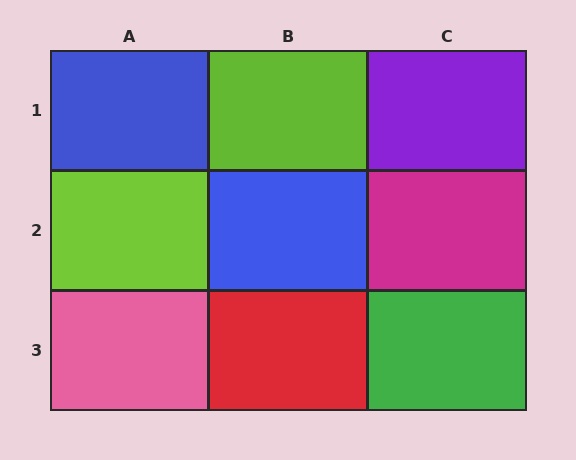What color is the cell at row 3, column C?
Green.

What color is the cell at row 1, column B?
Lime.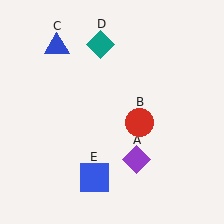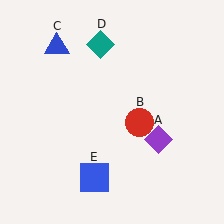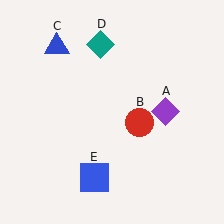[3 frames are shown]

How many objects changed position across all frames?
1 object changed position: purple diamond (object A).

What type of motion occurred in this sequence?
The purple diamond (object A) rotated counterclockwise around the center of the scene.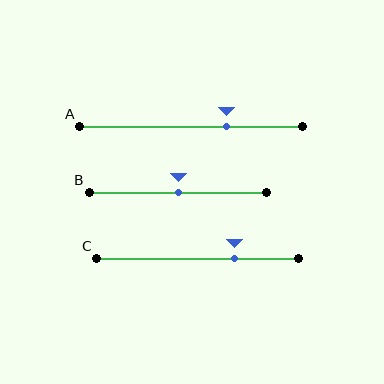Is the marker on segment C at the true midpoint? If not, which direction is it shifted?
No, the marker on segment C is shifted to the right by about 18% of the segment length.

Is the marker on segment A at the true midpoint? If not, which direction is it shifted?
No, the marker on segment A is shifted to the right by about 16% of the segment length.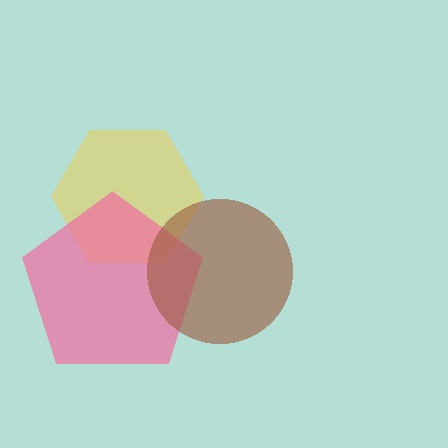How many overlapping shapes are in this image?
There are 3 overlapping shapes in the image.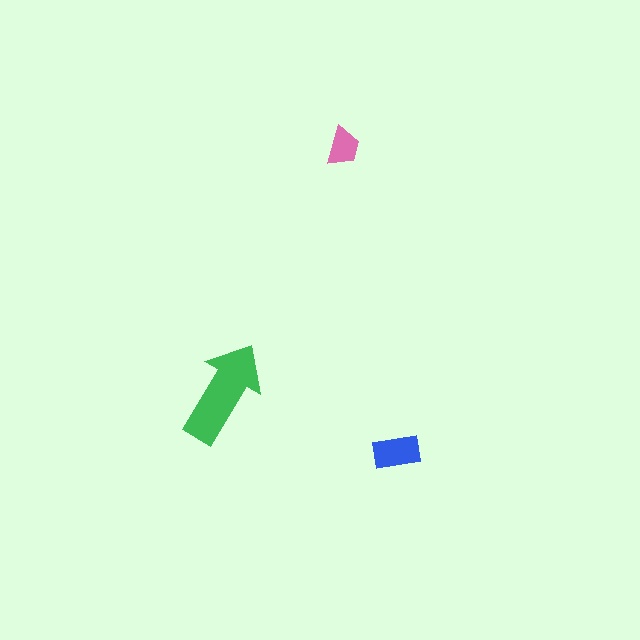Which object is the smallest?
The pink trapezoid.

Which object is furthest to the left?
The green arrow is leftmost.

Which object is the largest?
The green arrow.